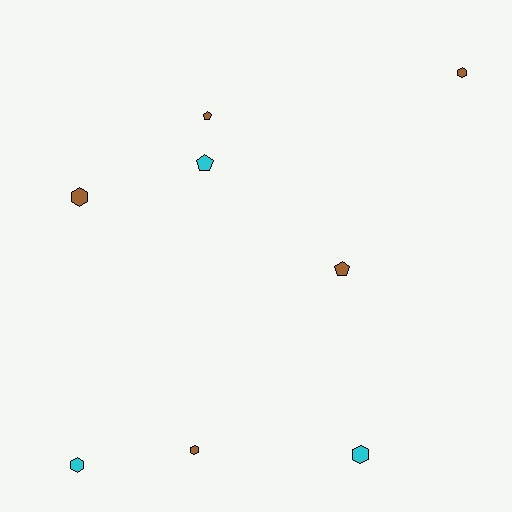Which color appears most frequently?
Brown, with 5 objects.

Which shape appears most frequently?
Hexagon, with 5 objects.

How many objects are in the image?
There are 8 objects.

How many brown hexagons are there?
There are 3 brown hexagons.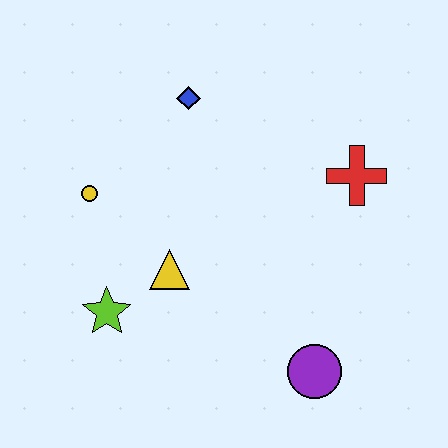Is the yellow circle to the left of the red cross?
Yes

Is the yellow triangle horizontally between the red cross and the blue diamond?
No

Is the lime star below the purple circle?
No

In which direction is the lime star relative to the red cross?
The lime star is to the left of the red cross.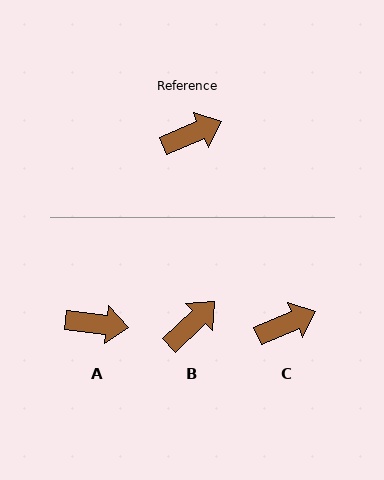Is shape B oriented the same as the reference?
No, it is off by about 20 degrees.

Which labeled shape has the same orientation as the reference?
C.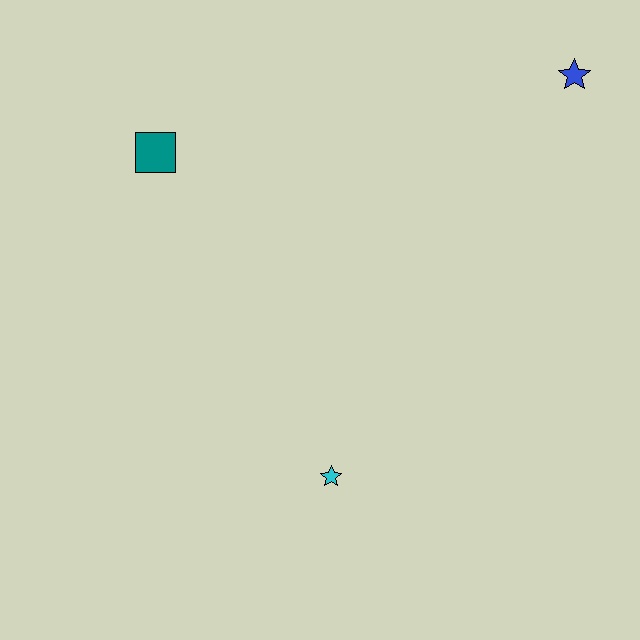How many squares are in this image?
There is 1 square.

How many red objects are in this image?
There are no red objects.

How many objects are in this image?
There are 3 objects.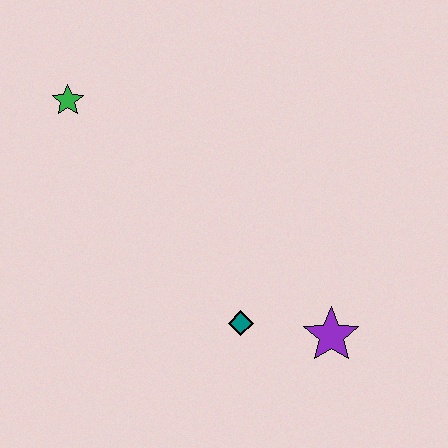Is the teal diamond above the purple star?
Yes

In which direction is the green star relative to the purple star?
The green star is to the left of the purple star.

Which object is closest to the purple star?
The teal diamond is closest to the purple star.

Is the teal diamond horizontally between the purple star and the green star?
Yes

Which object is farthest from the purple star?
The green star is farthest from the purple star.